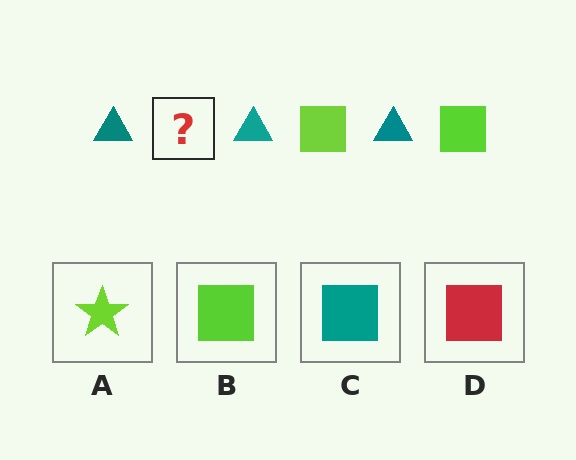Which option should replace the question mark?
Option B.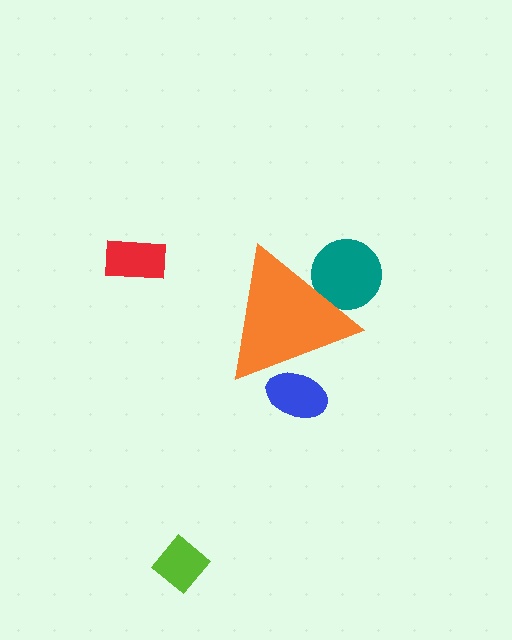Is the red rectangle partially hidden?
No, the red rectangle is fully visible.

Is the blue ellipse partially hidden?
Yes, the blue ellipse is partially hidden behind the orange triangle.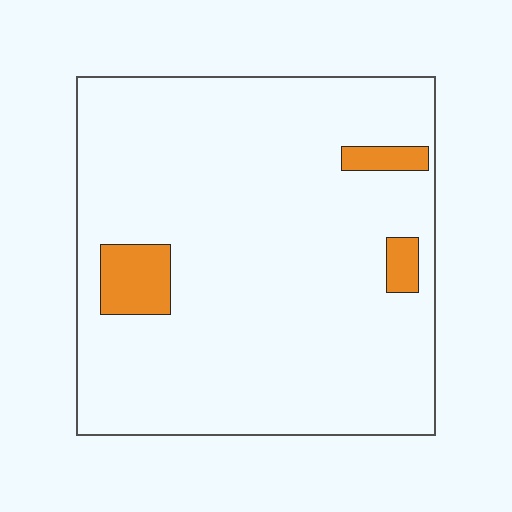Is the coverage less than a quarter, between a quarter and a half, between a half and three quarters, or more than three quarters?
Less than a quarter.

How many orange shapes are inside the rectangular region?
3.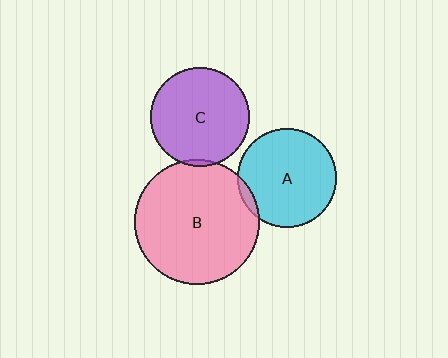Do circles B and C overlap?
Yes.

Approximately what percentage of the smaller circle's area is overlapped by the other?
Approximately 5%.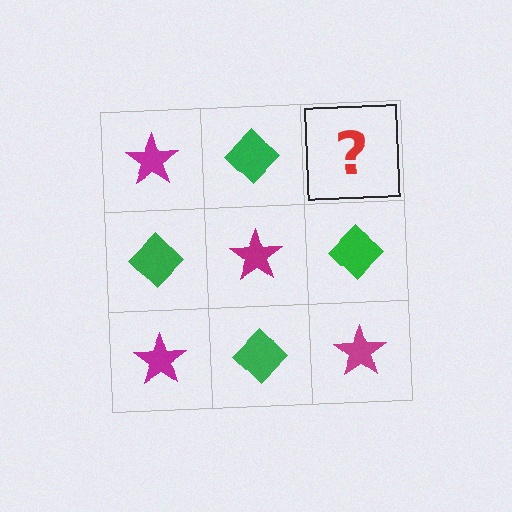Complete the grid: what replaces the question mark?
The question mark should be replaced with a magenta star.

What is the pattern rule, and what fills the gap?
The rule is that it alternates magenta star and green diamond in a checkerboard pattern. The gap should be filled with a magenta star.